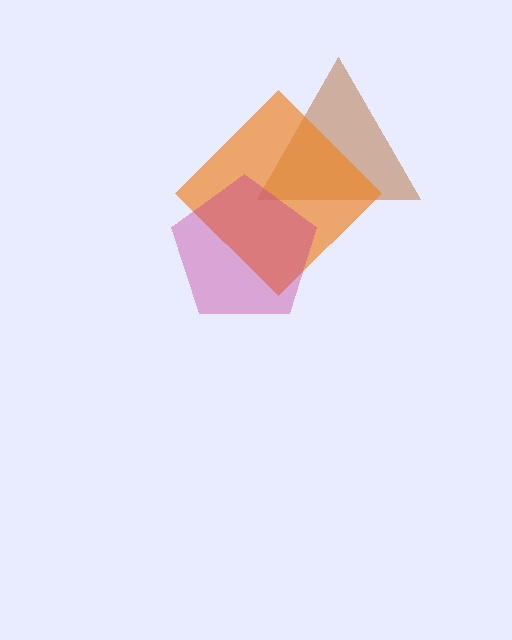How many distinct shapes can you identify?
There are 3 distinct shapes: a brown triangle, an orange diamond, a magenta pentagon.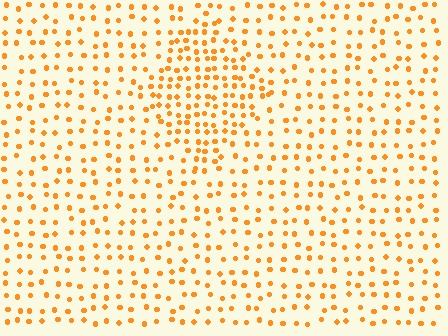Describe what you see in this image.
The image contains small orange elements arranged at two different densities. A diamond-shaped region is visible where the elements are more densely packed than the surrounding area.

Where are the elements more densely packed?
The elements are more densely packed inside the diamond boundary.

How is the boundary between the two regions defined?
The boundary is defined by a change in element density (approximately 1.9x ratio). All elements are the same color, size, and shape.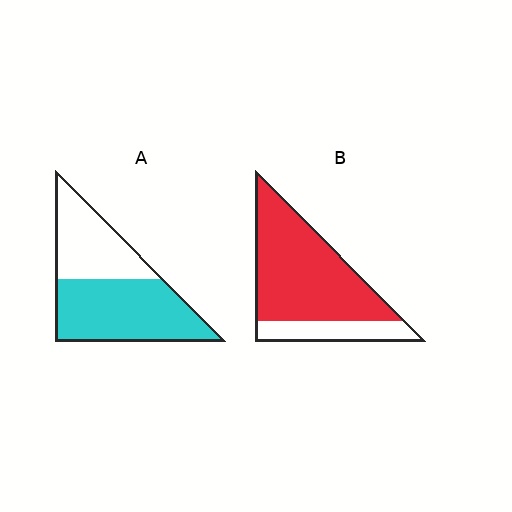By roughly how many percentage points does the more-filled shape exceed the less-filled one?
By roughly 20 percentage points (B over A).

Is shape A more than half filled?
Yes.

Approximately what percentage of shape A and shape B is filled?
A is approximately 60% and B is approximately 75%.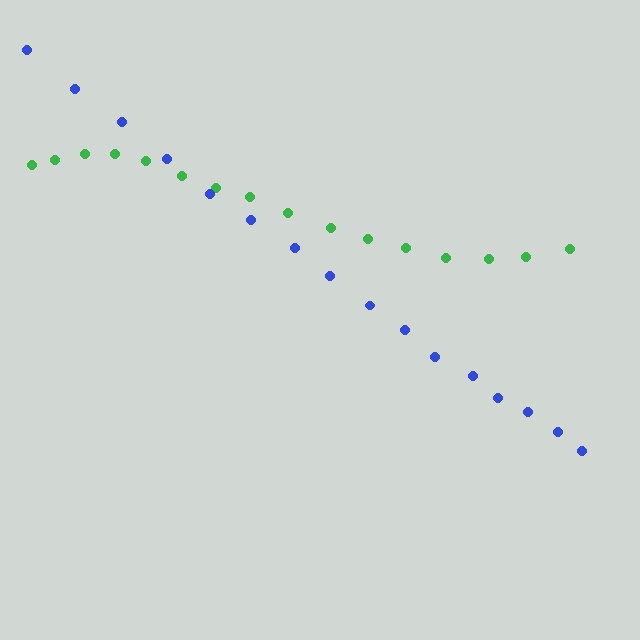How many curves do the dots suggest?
There are 2 distinct paths.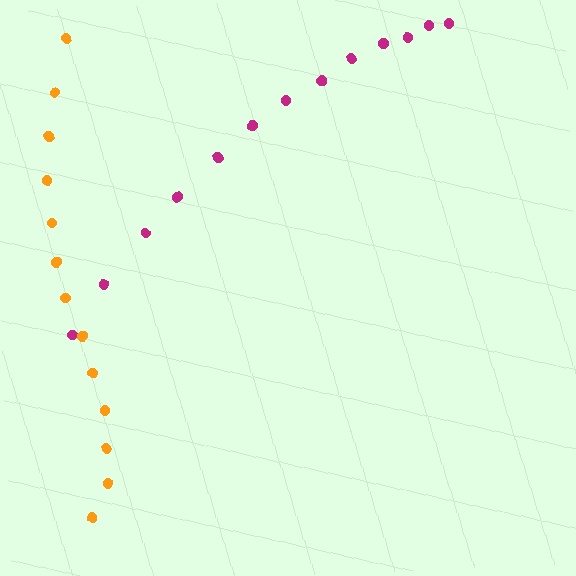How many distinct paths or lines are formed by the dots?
There are 2 distinct paths.